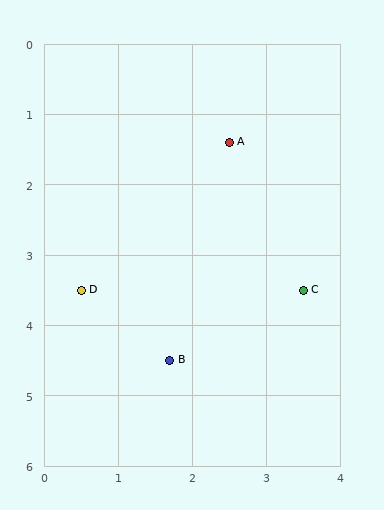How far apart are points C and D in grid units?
Points C and D are about 3.0 grid units apart.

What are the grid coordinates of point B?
Point B is at approximately (1.7, 4.5).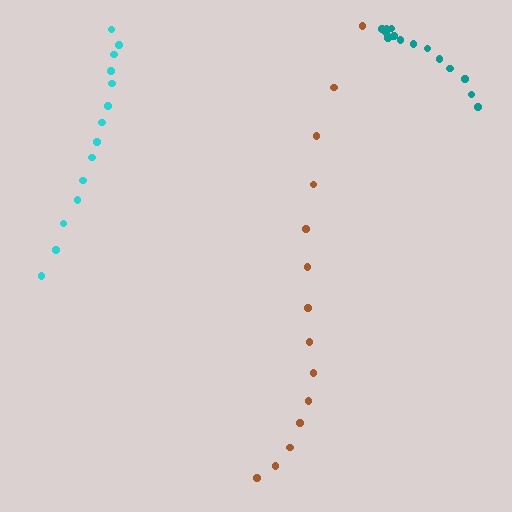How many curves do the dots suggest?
There are 3 distinct paths.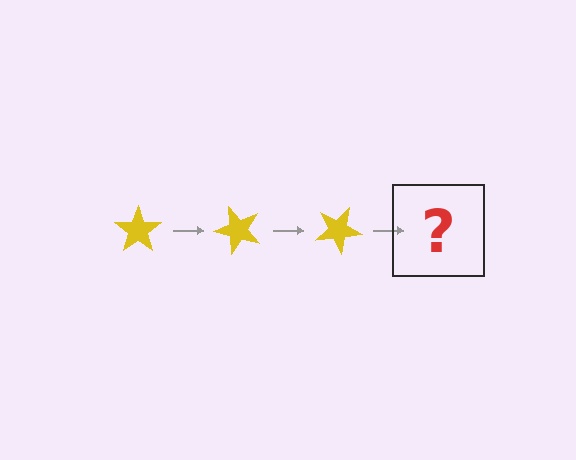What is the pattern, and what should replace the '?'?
The pattern is that the star rotates 50 degrees each step. The '?' should be a yellow star rotated 150 degrees.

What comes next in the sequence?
The next element should be a yellow star rotated 150 degrees.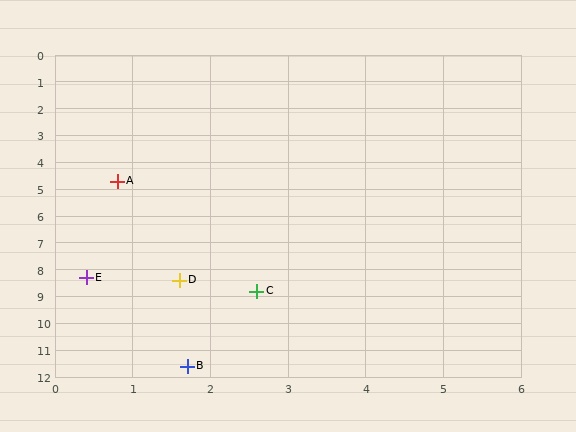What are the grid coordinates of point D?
Point D is at approximately (1.6, 8.4).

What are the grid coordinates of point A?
Point A is at approximately (0.8, 4.7).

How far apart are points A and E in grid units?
Points A and E are about 3.6 grid units apart.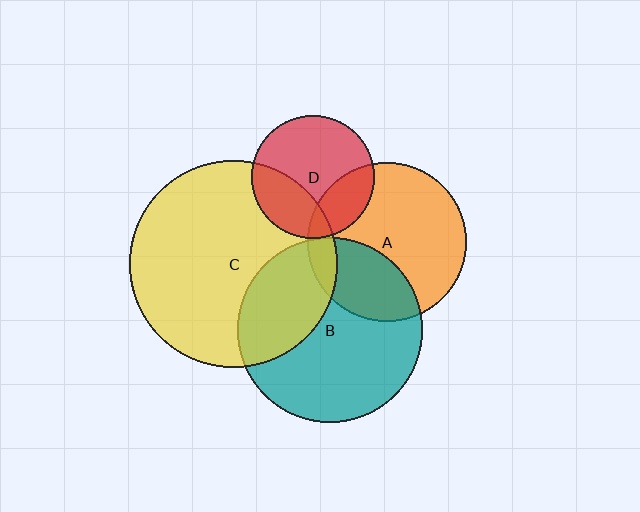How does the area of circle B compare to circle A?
Approximately 1.4 times.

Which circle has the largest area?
Circle C (yellow).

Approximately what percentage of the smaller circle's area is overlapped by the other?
Approximately 30%.